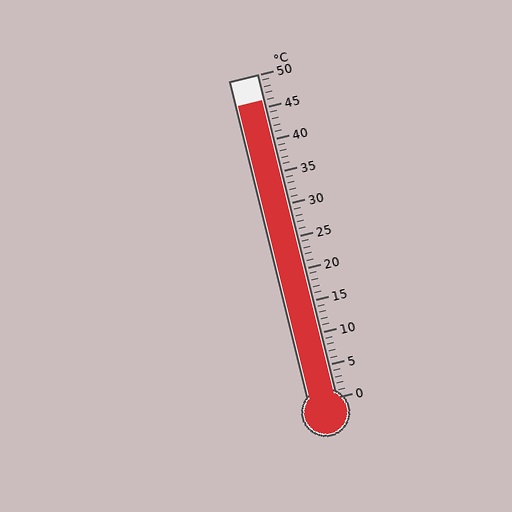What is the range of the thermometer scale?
The thermometer scale ranges from 0°C to 50°C.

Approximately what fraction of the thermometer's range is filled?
The thermometer is filled to approximately 90% of its range.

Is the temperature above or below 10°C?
The temperature is above 10°C.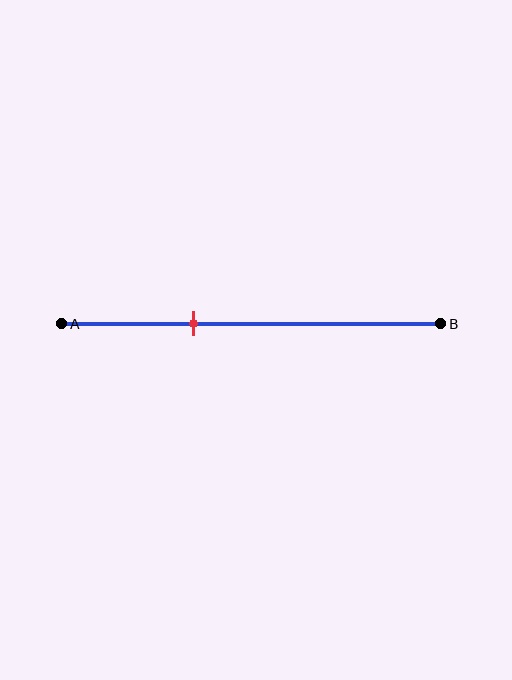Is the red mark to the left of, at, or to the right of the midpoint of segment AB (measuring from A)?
The red mark is to the left of the midpoint of segment AB.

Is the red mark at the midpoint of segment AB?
No, the mark is at about 35% from A, not at the 50% midpoint.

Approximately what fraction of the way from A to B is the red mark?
The red mark is approximately 35% of the way from A to B.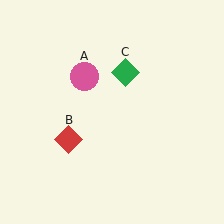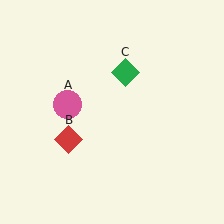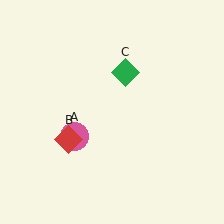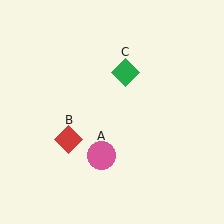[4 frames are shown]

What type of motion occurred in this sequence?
The pink circle (object A) rotated counterclockwise around the center of the scene.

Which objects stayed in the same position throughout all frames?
Red diamond (object B) and green diamond (object C) remained stationary.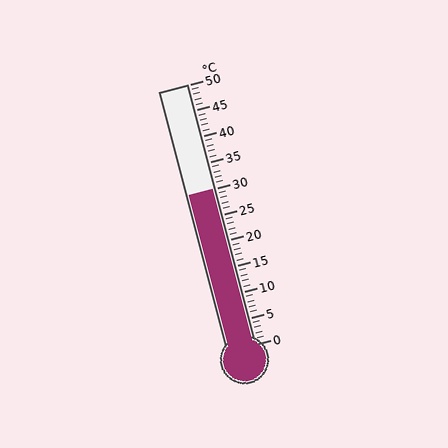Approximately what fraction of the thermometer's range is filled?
The thermometer is filled to approximately 60% of its range.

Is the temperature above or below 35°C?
The temperature is below 35°C.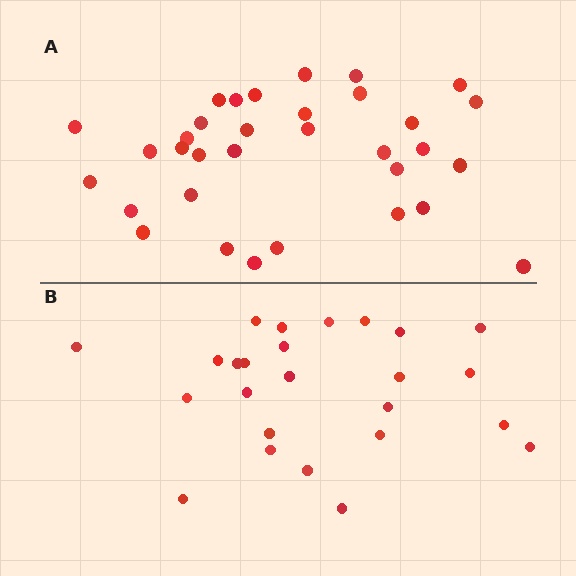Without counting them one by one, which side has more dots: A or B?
Region A (the top region) has more dots.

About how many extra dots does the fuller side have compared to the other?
Region A has roughly 8 or so more dots than region B.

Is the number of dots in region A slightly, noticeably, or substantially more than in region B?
Region A has noticeably more, but not dramatically so. The ratio is roughly 1.3 to 1.